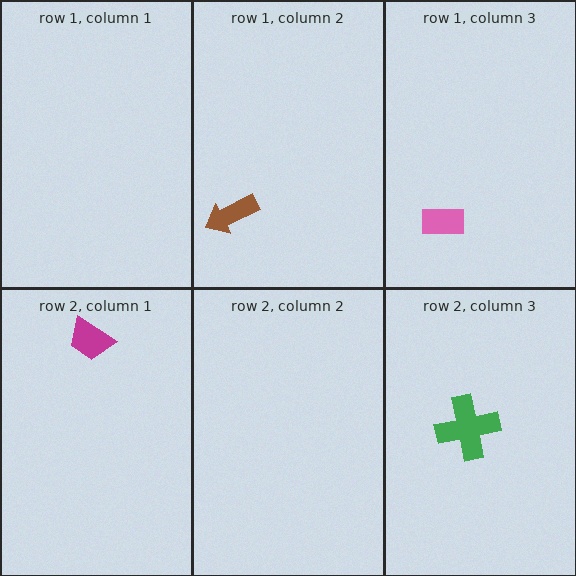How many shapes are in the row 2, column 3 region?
1.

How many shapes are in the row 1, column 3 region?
1.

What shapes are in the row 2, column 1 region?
The magenta trapezoid.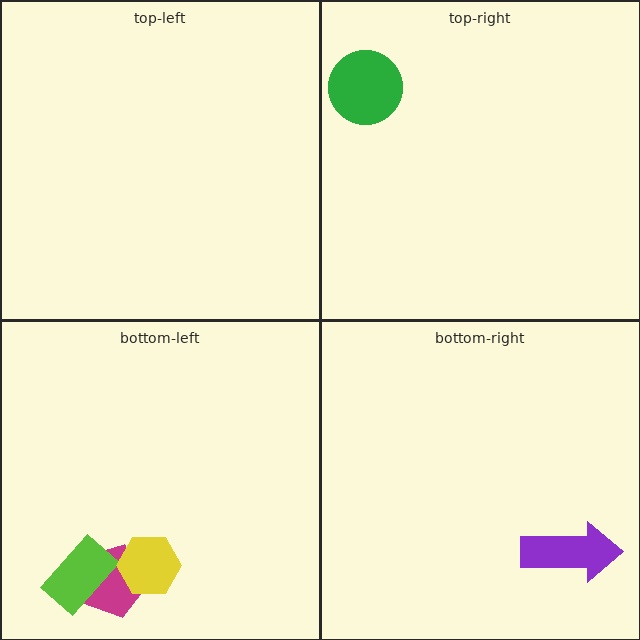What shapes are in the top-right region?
The green circle.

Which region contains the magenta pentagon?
The bottom-left region.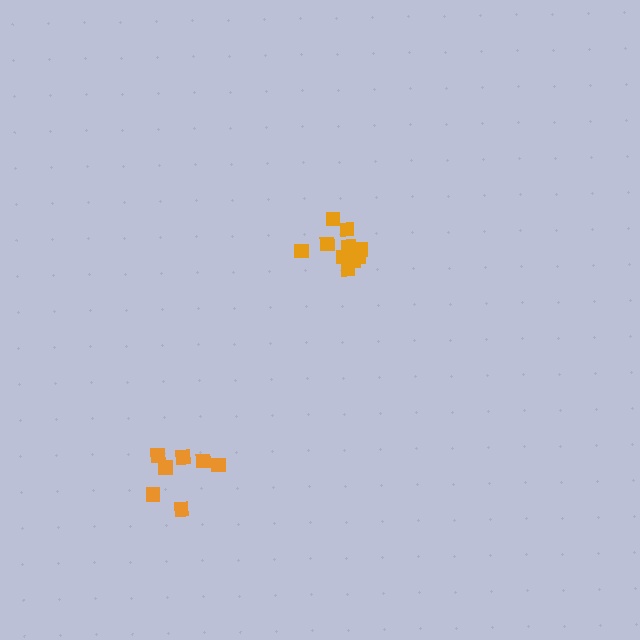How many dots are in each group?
Group 1: 7 dots, Group 2: 10 dots (17 total).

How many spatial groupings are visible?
There are 2 spatial groupings.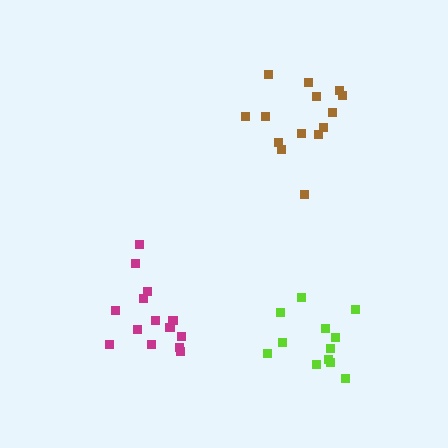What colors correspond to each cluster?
The clusters are colored: lime, brown, magenta.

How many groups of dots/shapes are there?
There are 3 groups.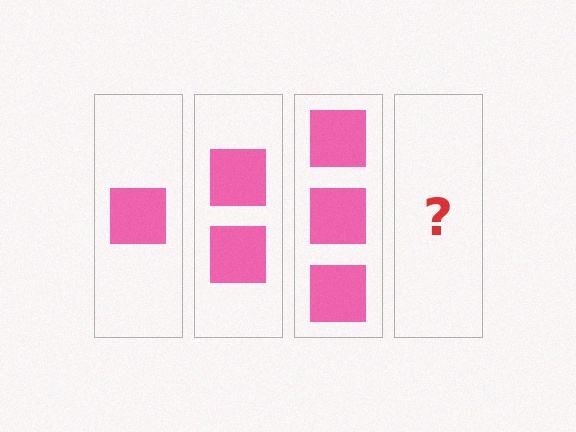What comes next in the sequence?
The next element should be 4 squares.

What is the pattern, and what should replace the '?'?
The pattern is that each step adds one more square. The '?' should be 4 squares.